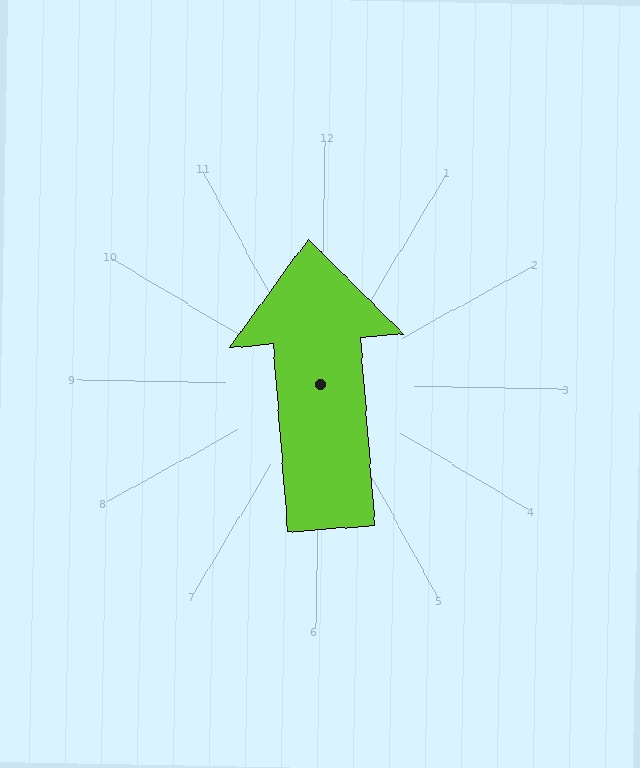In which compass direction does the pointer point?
North.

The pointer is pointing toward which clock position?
Roughly 12 o'clock.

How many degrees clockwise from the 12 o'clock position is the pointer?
Approximately 354 degrees.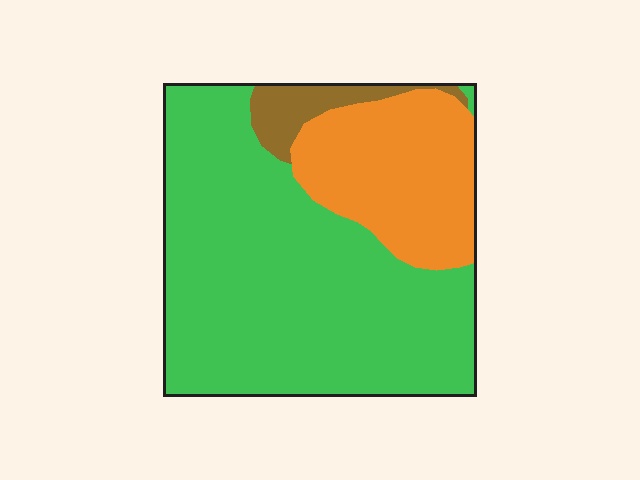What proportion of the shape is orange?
Orange covers roughly 25% of the shape.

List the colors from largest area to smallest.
From largest to smallest: green, orange, brown.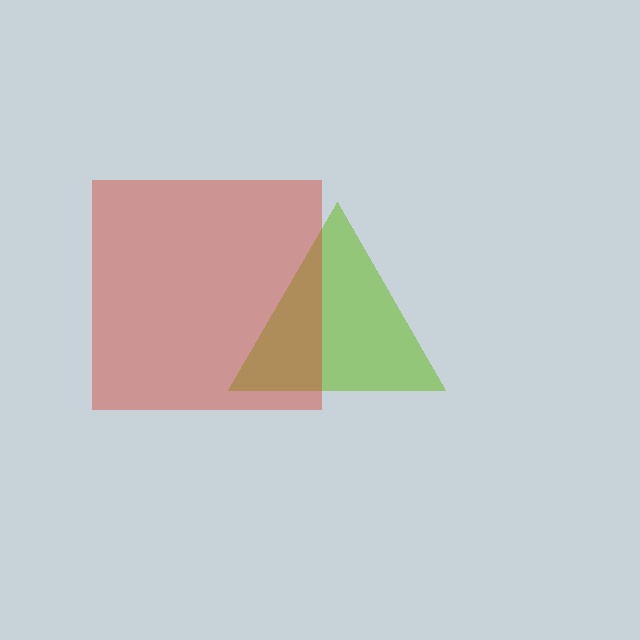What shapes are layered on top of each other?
The layered shapes are: a lime triangle, a red square.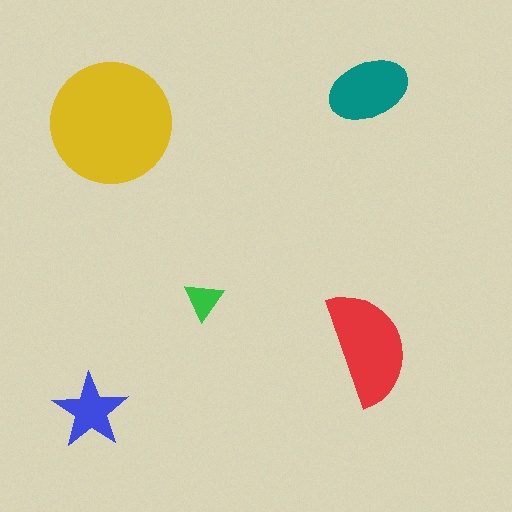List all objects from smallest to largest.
The green triangle, the blue star, the teal ellipse, the red semicircle, the yellow circle.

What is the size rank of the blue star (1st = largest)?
4th.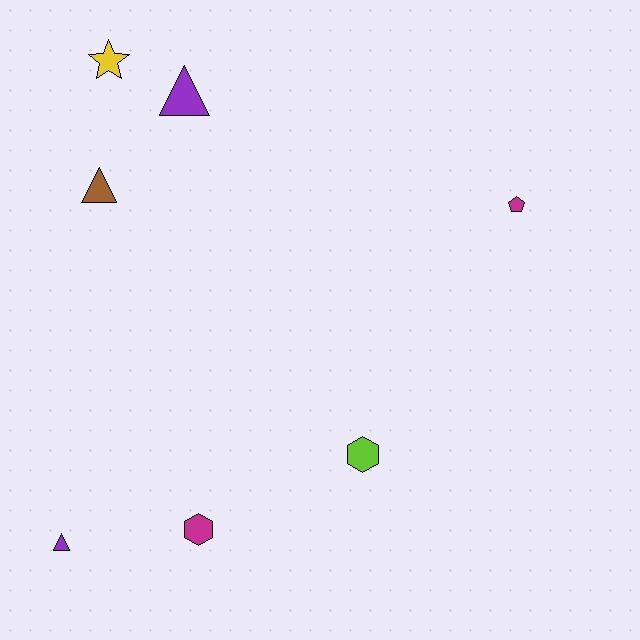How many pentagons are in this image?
There is 1 pentagon.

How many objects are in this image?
There are 7 objects.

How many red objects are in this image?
There are no red objects.